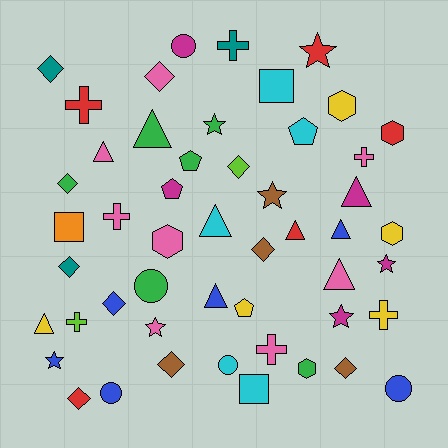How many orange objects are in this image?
There is 1 orange object.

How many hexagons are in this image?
There are 5 hexagons.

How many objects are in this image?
There are 50 objects.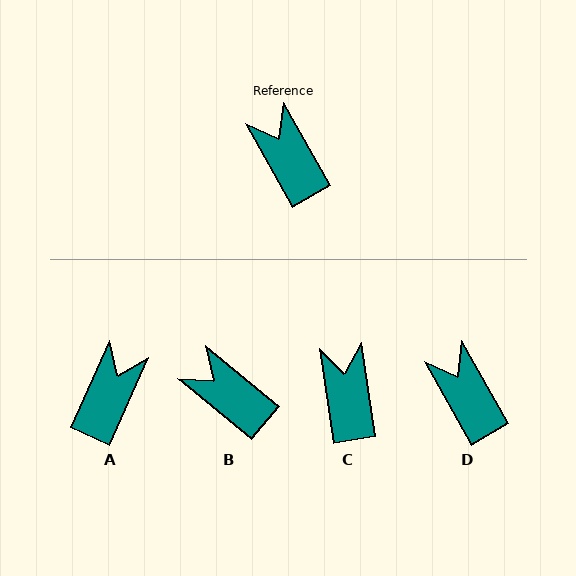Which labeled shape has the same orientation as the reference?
D.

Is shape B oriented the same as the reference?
No, it is off by about 21 degrees.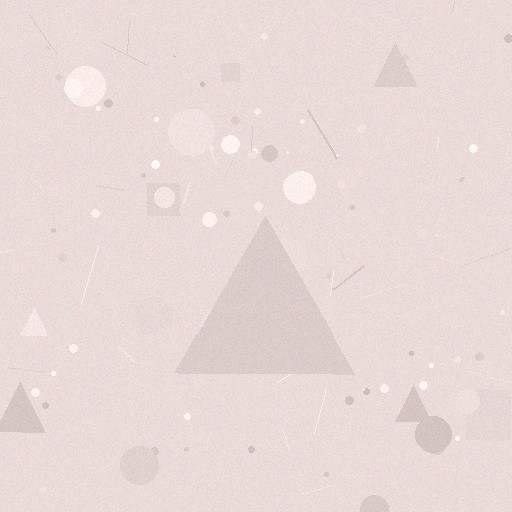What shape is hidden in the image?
A triangle is hidden in the image.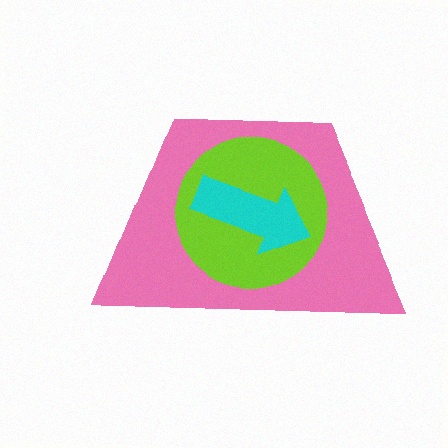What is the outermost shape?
The pink trapezoid.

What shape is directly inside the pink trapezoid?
The lime circle.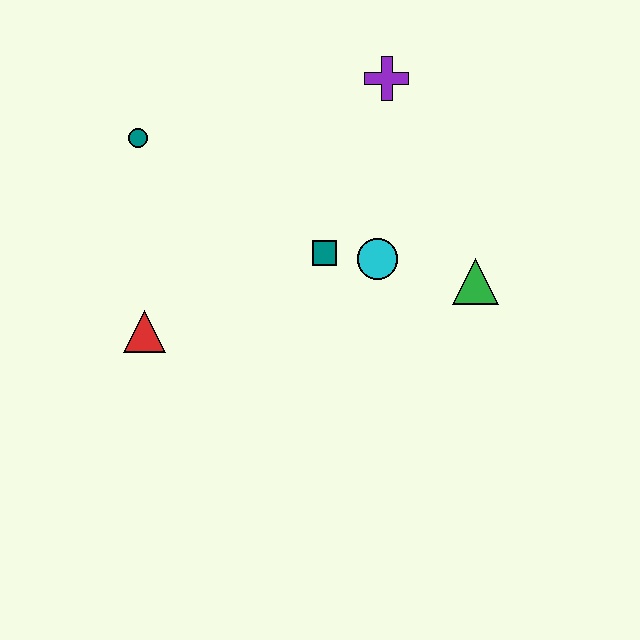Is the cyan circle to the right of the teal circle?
Yes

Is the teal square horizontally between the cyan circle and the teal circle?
Yes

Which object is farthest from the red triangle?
The purple cross is farthest from the red triangle.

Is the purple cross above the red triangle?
Yes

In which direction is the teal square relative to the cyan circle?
The teal square is to the left of the cyan circle.